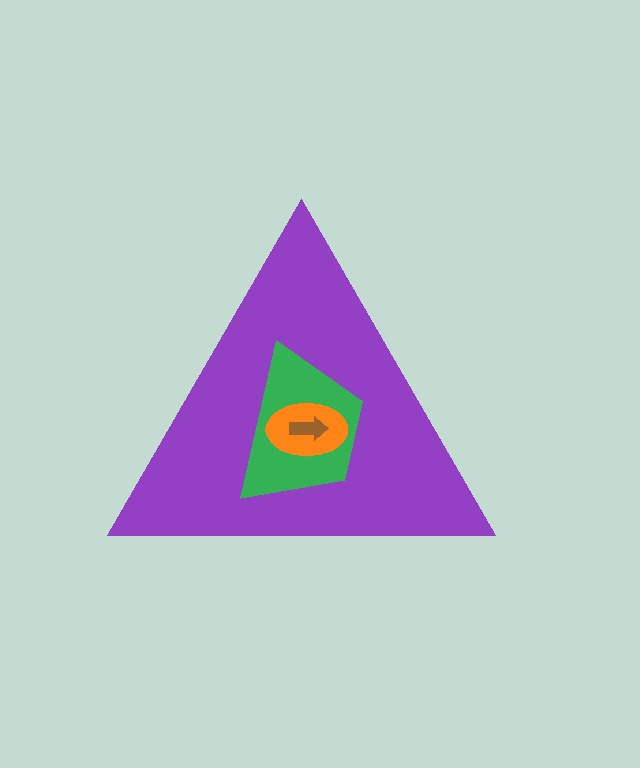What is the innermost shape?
The brown arrow.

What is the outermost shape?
The purple triangle.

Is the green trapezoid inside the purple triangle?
Yes.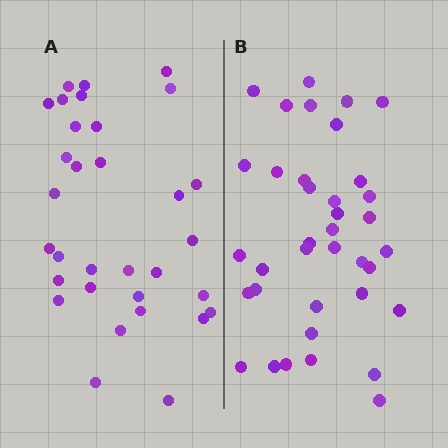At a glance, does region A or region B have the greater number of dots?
Region B (the right region) has more dots.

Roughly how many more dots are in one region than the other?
Region B has about 5 more dots than region A.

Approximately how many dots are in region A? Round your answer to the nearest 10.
About 30 dots. (The exact count is 32, which rounds to 30.)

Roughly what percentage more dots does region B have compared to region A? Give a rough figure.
About 15% more.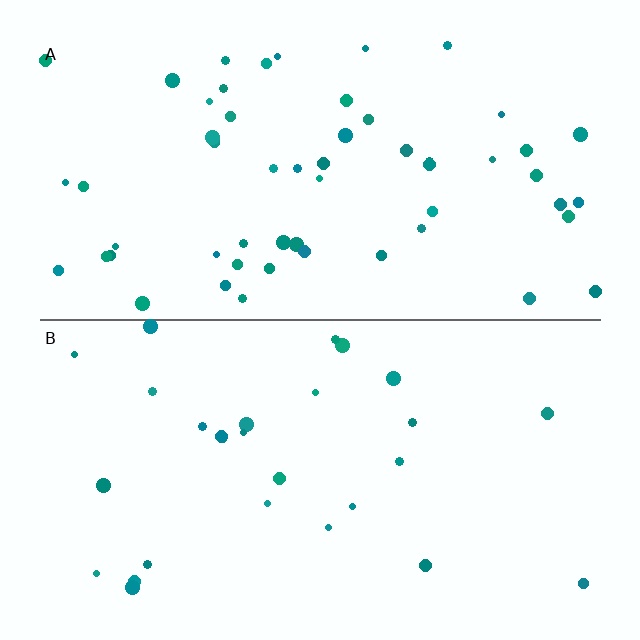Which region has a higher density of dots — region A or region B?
A (the top).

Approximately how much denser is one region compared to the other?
Approximately 2.0× — region A over region B.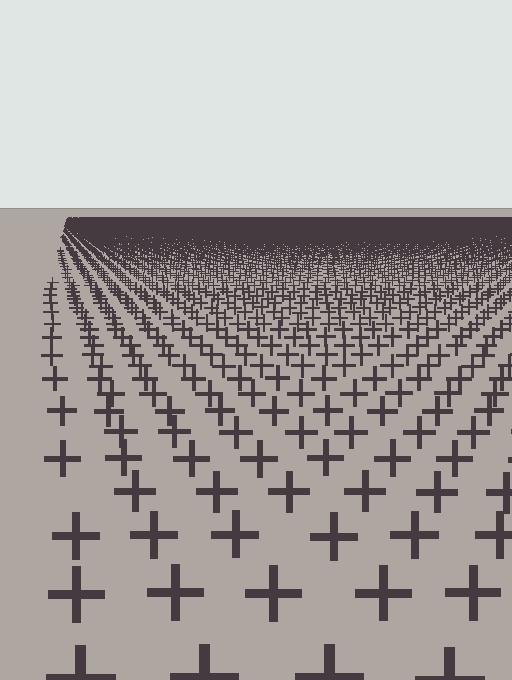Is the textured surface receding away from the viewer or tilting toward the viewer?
The surface is receding away from the viewer. Texture elements get smaller and denser toward the top.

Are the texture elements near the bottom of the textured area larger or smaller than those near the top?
Larger. Near the bottom, elements are closer to the viewer and appear at a bigger on-screen size.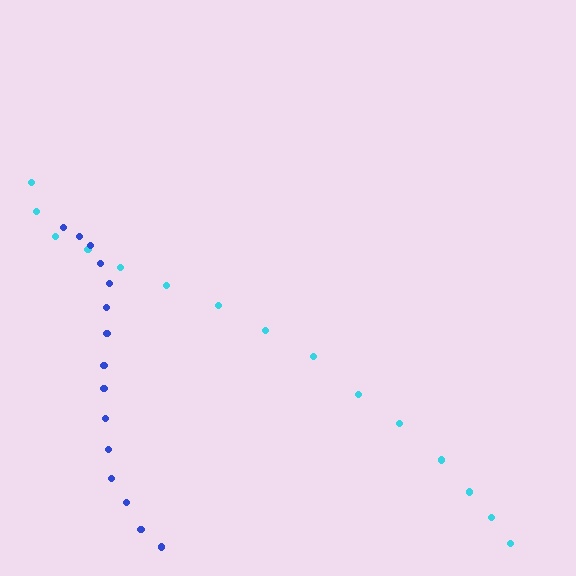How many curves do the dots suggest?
There are 2 distinct paths.